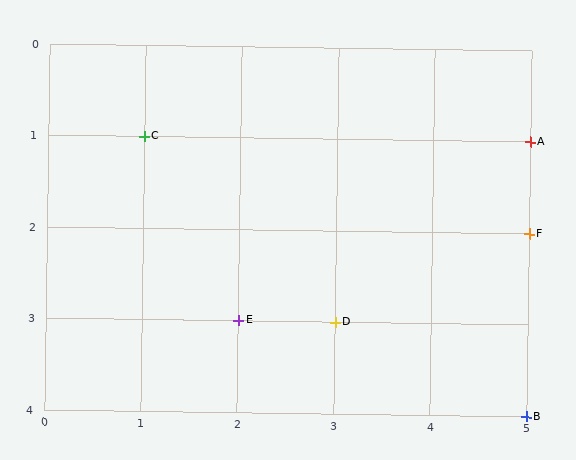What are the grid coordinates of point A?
Point A is at grid coordinates (5, 1).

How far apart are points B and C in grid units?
Points B and C are 4 columns and 3 rows apart (about 5.0 grid units diagonally).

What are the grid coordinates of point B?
Point B is at grid coordinates (5, 4).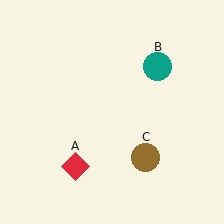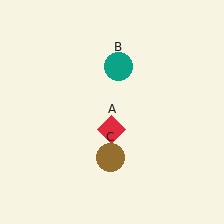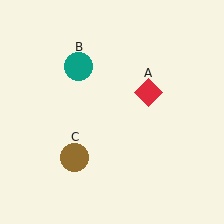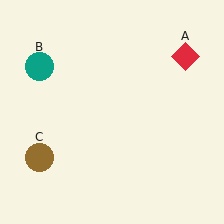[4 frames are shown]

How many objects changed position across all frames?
3 objects changed position: red diamond (object A), teal circle (object B), brown circle (object C).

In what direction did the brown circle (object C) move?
The brown circle (object C) moved left.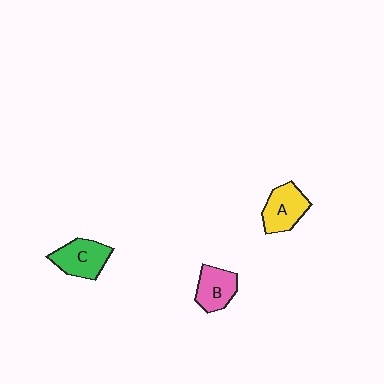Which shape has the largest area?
Shape C (green).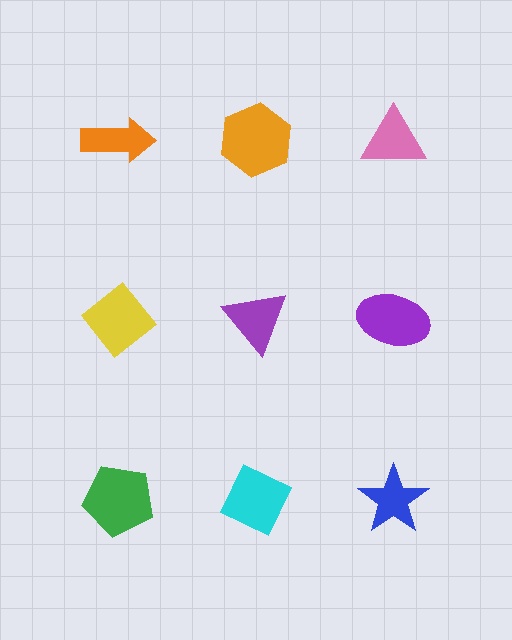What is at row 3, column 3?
A blue star.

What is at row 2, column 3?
A purple ellipse.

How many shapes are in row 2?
3 shapes.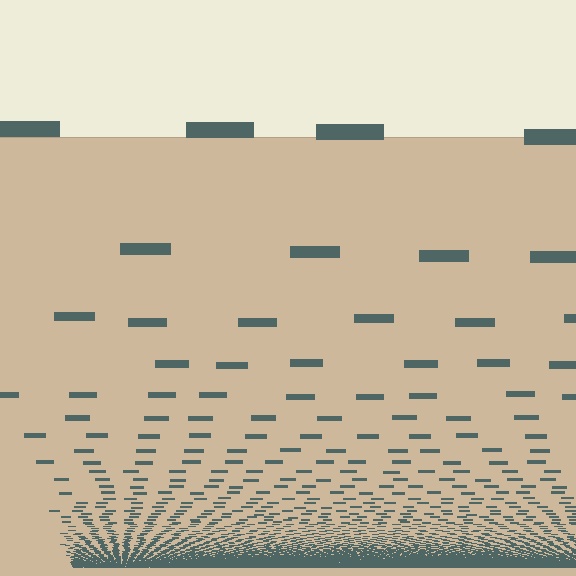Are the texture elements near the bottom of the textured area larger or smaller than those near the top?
Smaller. The gradient is inverted — elements near the bottom are smaller and denser.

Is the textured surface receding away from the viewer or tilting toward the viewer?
The surface appears to tilt toward the viewer. Texture elements get larger and sparser toward the top.